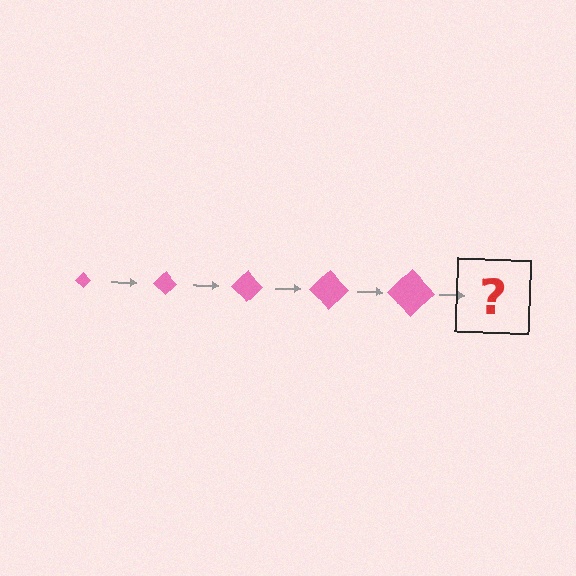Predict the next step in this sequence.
The next step is a pink diamond, larger than the previous one.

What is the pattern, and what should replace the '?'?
The pattern is that the diamond gets progressively larger each step. The '?' should be a pink diamond, larger than the previous one.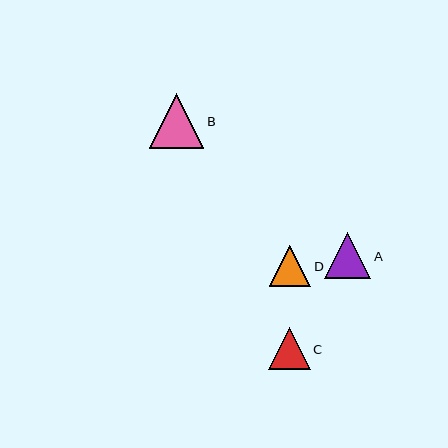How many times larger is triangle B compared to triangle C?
Triangle B is approximately 1.3 times the size of triangle C.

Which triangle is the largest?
Triangle B is the largest with a size of approximately 55 pixels.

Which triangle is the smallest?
Triangle D is the smallest with a size of approximately 41 pixels.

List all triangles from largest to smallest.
From largest to smallest: B, A, C, D.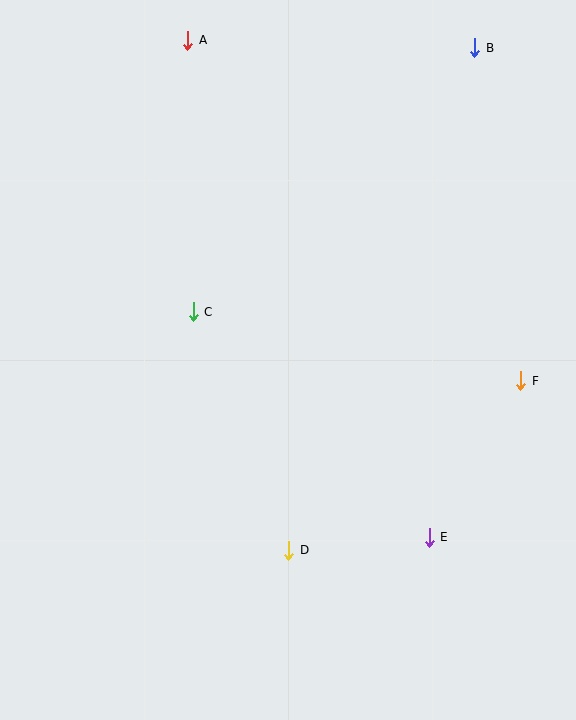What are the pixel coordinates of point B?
Point B is at (475, 48).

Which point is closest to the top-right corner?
Point B is closest to the top-right corner.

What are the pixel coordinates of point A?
Point A is at (188, 40).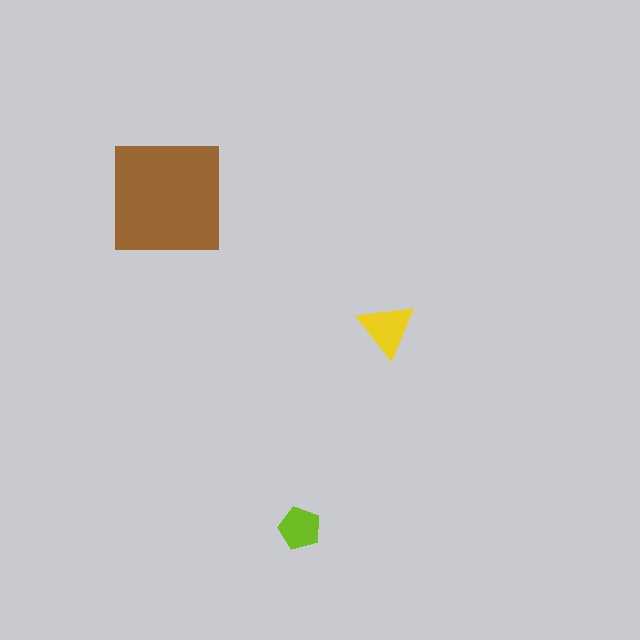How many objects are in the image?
There are 3 objects in the image.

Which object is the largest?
The brown square.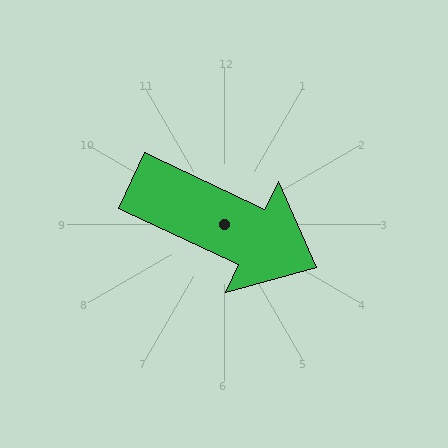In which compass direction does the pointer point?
Southeast.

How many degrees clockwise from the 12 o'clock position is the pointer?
Approximately 115 degrees.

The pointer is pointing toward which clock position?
Roughly 4 o'clock.